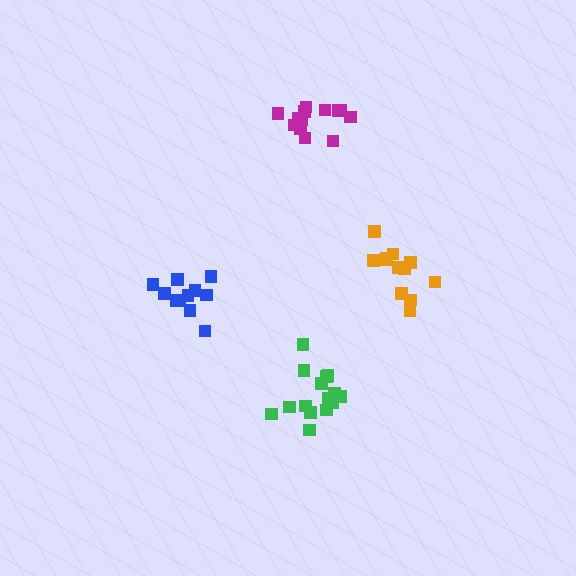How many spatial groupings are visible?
There are 4 spatial groupings.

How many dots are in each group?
Group 1: 13 dots, Group 2: 15 dots, Group 3: 12 dots, Group 4: 11 dots (51 total).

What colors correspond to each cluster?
The clusters are colored: magenta, green, orange, blue.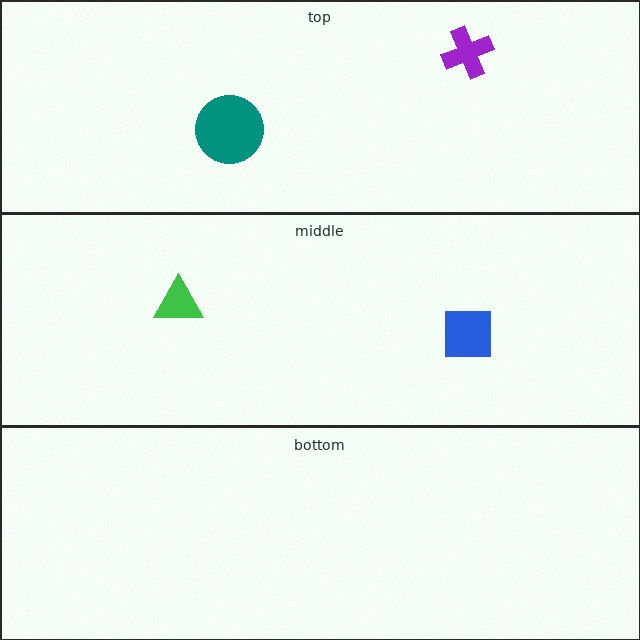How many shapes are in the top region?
2.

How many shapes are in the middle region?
2.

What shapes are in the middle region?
The green triangle, the blue square.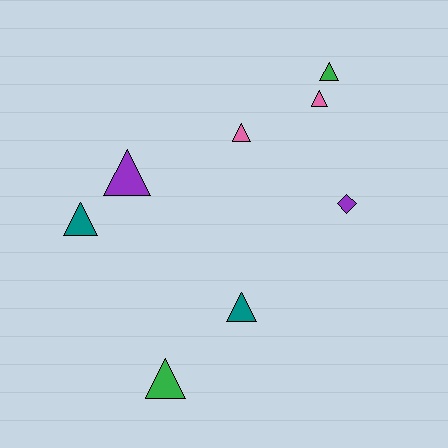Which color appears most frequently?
Purple, with 2 objects.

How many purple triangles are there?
There is 1 purple triangle.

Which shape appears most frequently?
Triangle, with 7 objects.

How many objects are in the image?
There are 8 objects.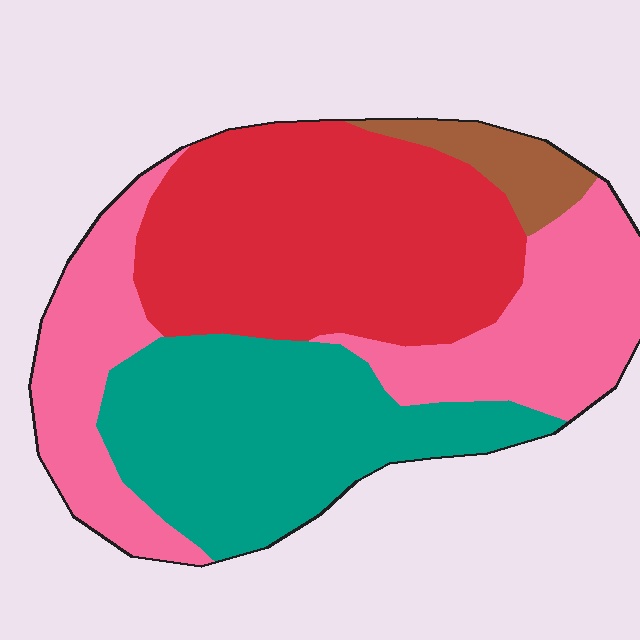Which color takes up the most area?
Red, at roughly 35%.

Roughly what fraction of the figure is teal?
Teal covers about 30% of the figure.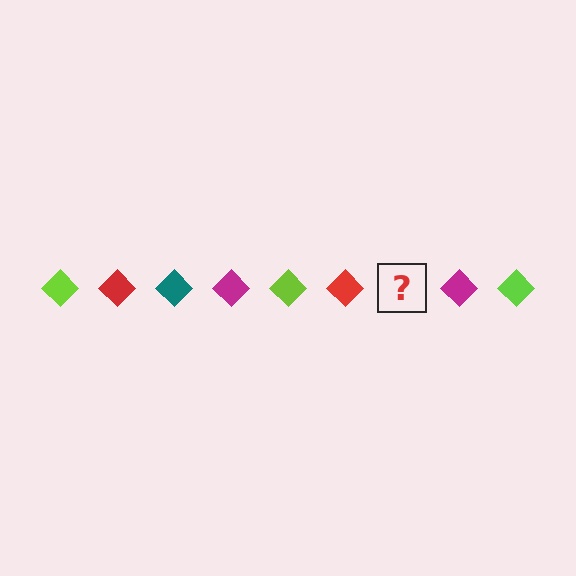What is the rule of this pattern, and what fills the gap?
The rule is that the pattern cycles through lime, red, teal, magenta diamonds. The gap should be filled with a teal diamond.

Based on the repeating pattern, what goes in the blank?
The blank should be a teal diamond.